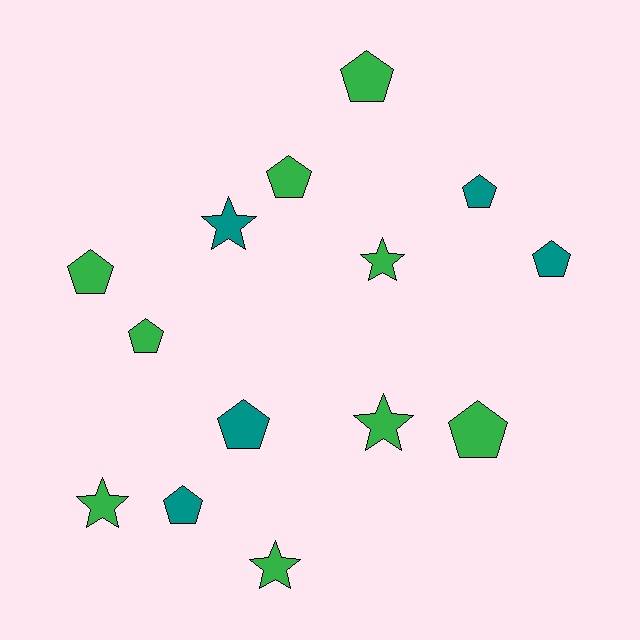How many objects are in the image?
There are 14 objects.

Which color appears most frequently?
Green, with 9 objects.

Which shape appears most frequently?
Pentagon, with 9 objects.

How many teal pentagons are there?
There are 4 teal pentagons.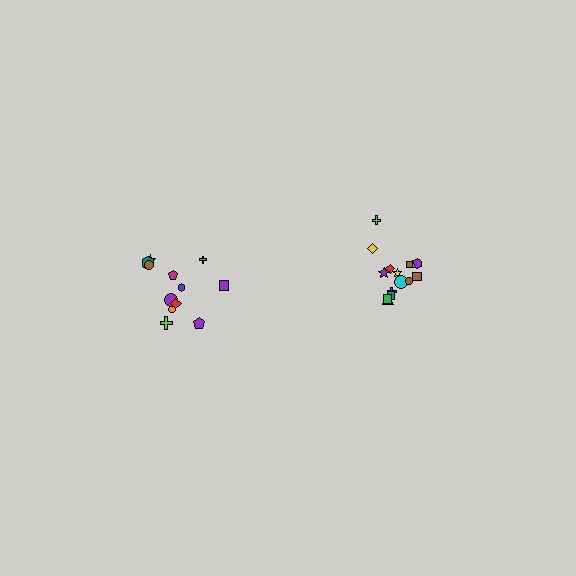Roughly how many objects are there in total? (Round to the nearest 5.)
Roughly 25 objects in total.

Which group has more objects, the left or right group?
The right group.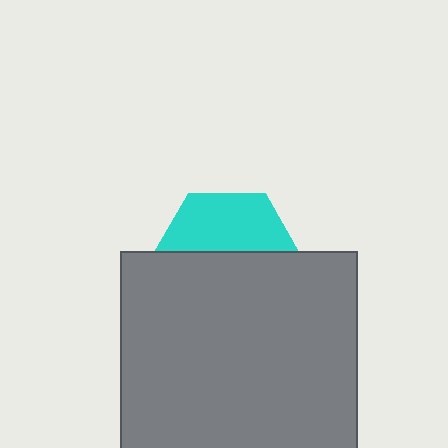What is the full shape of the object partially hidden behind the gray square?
The partially hidden object is a cyan hexagon.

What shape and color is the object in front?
The object in front is a gray square.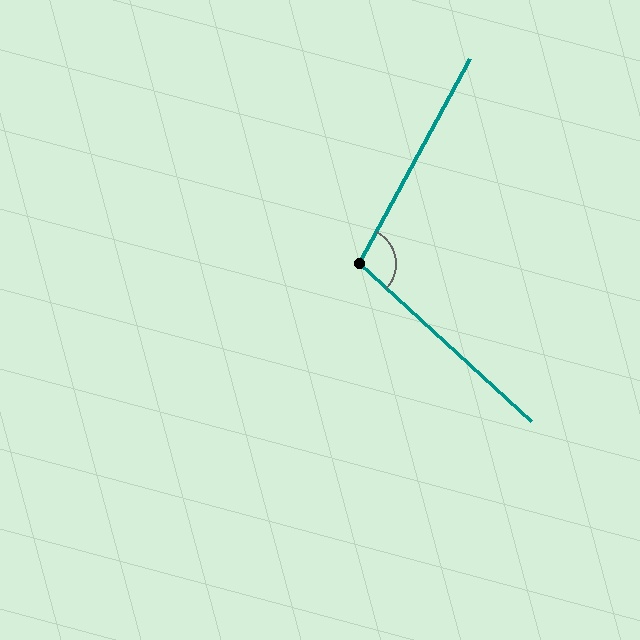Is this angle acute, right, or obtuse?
It is obtuse.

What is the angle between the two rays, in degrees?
Approximately 104 degrees.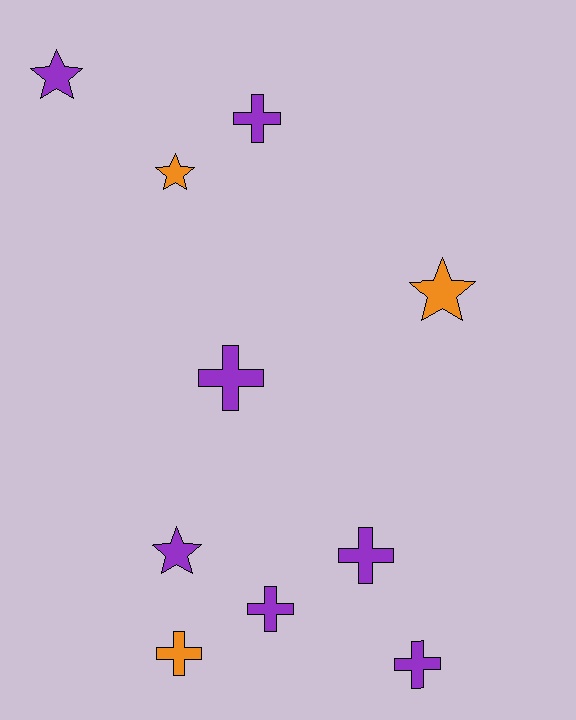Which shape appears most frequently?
Cross, with 6 objects.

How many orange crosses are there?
There is 1 orange cross.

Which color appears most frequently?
Purple, with 7 objects.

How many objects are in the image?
There are 10 objects.